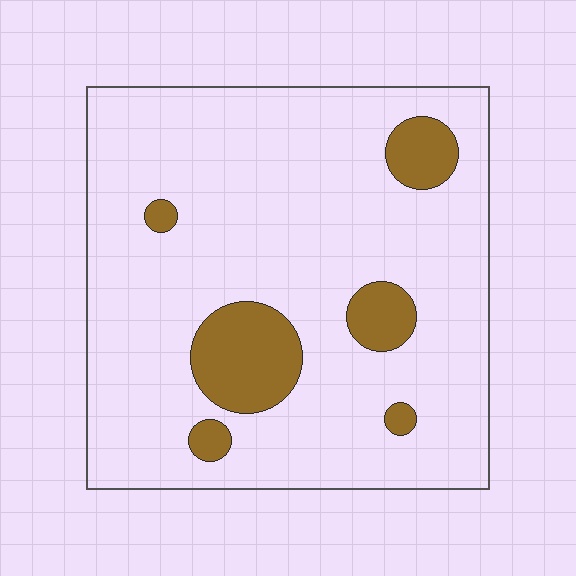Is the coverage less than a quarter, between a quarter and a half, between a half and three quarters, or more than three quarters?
Less than a quarter.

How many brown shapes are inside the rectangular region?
6.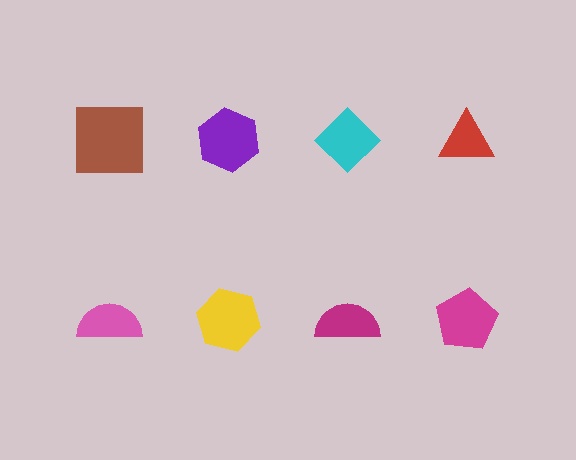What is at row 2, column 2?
A yellow hexagon.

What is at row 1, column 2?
A purple hexagon.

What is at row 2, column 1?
A pink semicircle.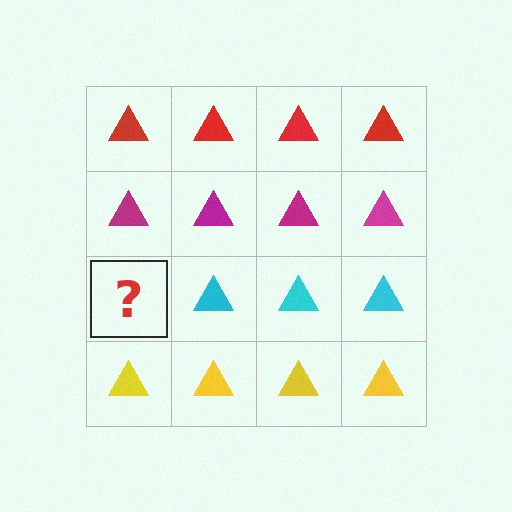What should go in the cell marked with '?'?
The missing cell should contain a cyan triangle.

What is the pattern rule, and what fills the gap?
The rule is that each row has a consistent color. The gap should be filled with a cyan triangle.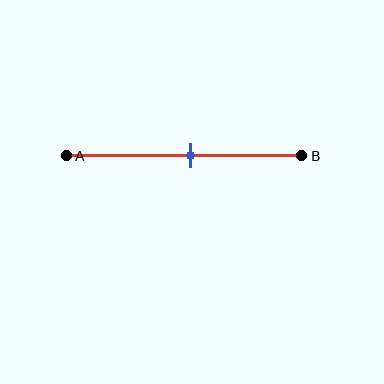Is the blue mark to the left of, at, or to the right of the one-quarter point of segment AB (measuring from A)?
The blue mark is to the right of the one-quarter point of segment AB.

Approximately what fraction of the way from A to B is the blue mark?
The blue mark is approximately 55% of the way from A to B.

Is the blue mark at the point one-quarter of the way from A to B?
No, the mark is at about 55% from A, not at the 25% one-quarter point.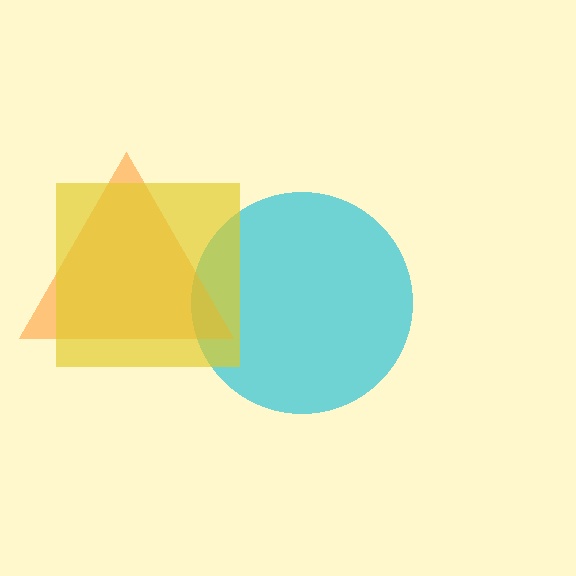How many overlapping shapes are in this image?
There are 3 overlapping shapes in the image.